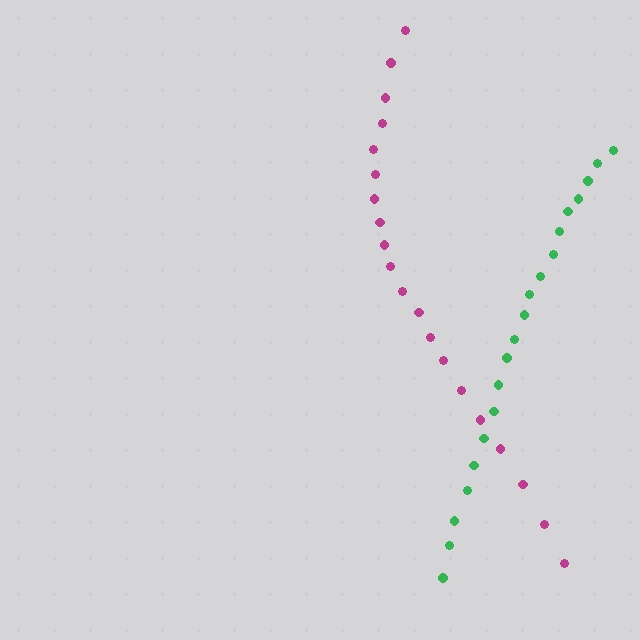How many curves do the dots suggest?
There are 2 distinct paths.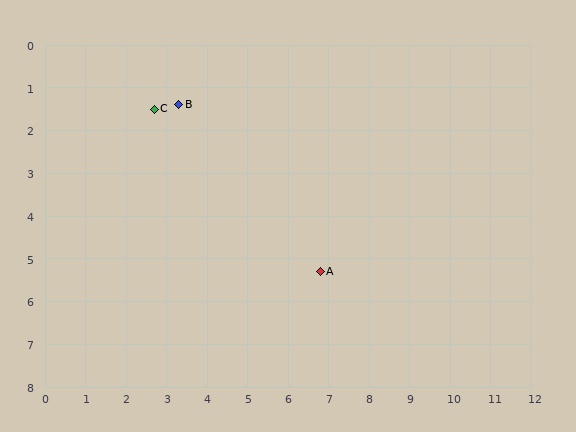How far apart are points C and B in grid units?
Points C and B are about 0.6 grid units apart.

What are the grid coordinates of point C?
Point C is at approximately (2.7, 1.5).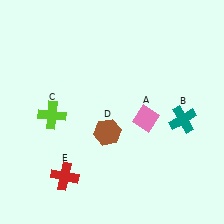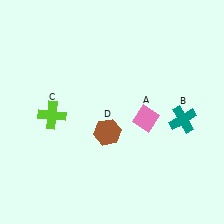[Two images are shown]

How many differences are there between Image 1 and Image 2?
There is 1 difference between the two images.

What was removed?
The red cross (E) was removed in Image 2.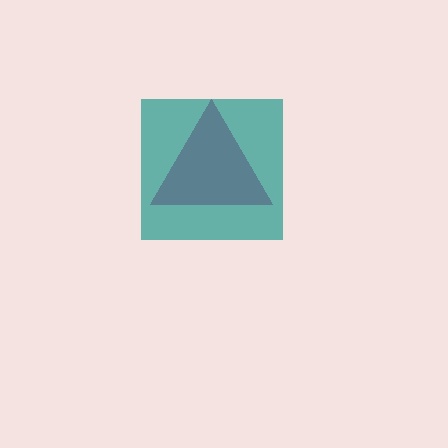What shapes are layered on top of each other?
The layered shapes are: a magenta triangle, a teal square.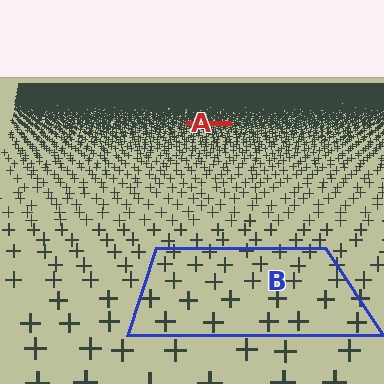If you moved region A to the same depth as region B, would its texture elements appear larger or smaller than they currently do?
They would appear larger. At a closer depth, the same texture elements are projected at a bigger on-screen size.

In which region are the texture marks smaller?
The texture marks are smaller in region A, because it is farther away.